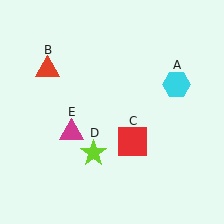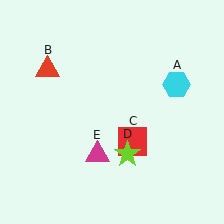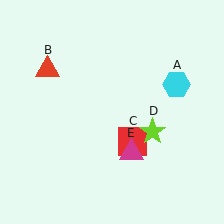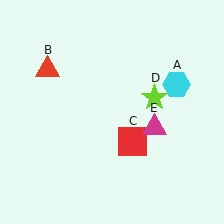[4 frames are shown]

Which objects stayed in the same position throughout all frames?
Cyan hexagon (object A) and red triangle (object B) and red square (object C) remained stationary.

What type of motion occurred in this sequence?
The lime star (object D), magenta triangle (object E) rotated counterclockwise around the center of the scene.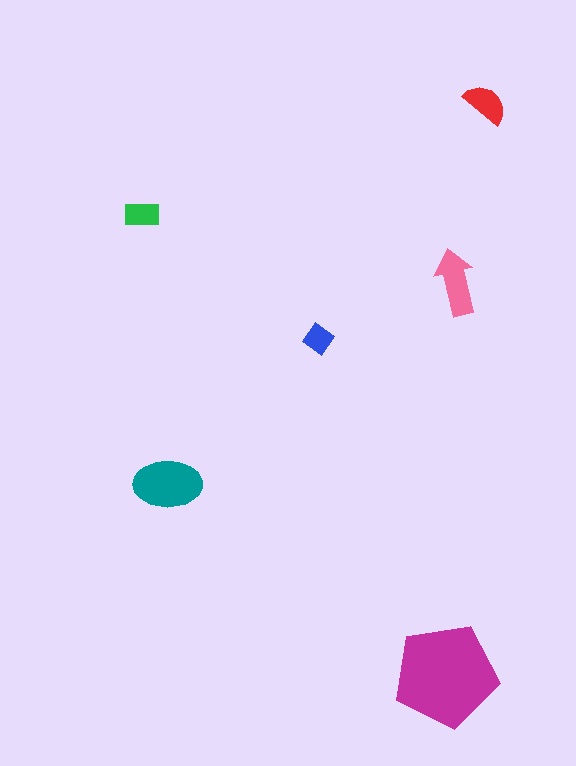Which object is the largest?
The magenta pentagon.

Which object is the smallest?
The blue diamond.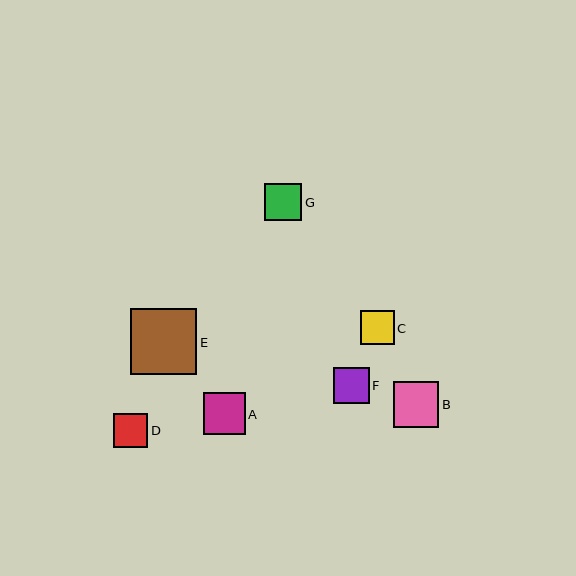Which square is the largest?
Square E is the largest with a size of approximately 66 pixels.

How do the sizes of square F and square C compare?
Square F and square C are approximately the same size.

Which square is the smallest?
Square C is the smallest with a size of approximately 34 pixels.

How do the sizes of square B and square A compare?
Square B and square A are approximately the same size.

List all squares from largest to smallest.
From largest to smallest: E, B, A, G, F, D, C.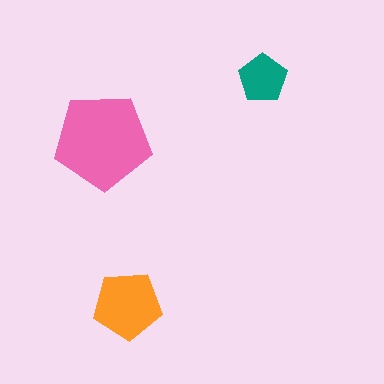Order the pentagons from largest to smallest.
the pink one, the orange one, the teal one.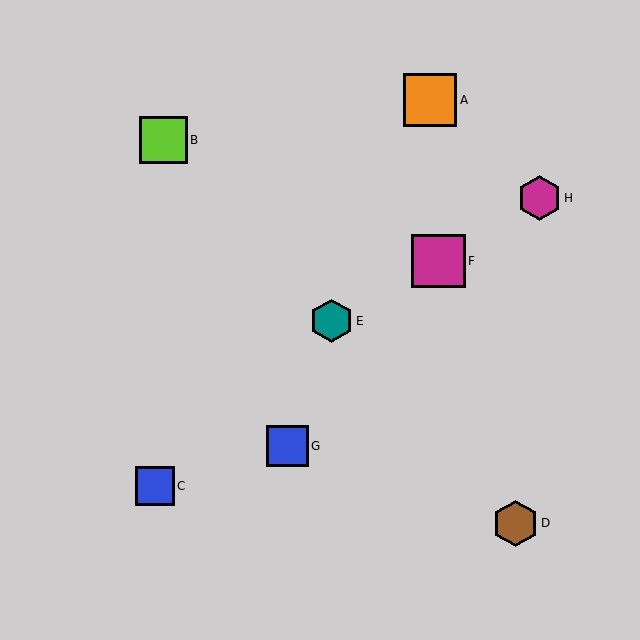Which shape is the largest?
The magenta square (labeled F) is the largest.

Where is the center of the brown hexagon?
The center of the brown hexagon is at (515, 523).